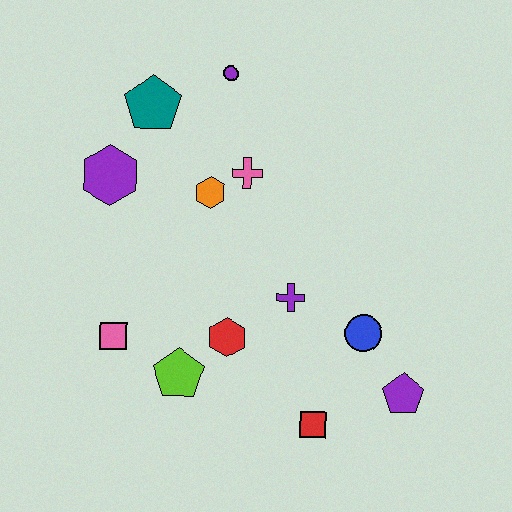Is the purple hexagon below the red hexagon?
No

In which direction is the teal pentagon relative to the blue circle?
The teal pentagon is above the blue circle.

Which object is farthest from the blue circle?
The teal pentagon is farthest from the blue circle.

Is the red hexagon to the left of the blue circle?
Yes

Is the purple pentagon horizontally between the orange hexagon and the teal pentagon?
No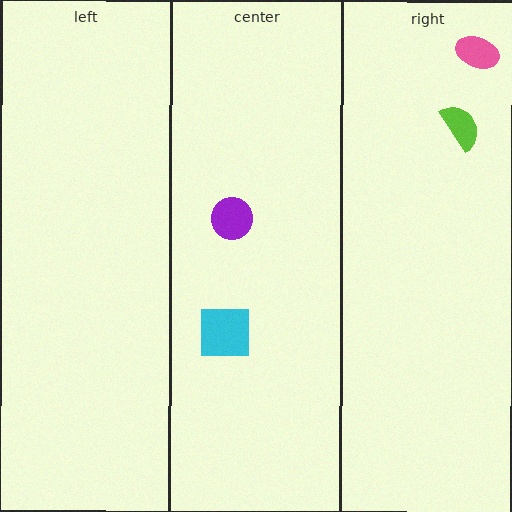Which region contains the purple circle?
The center region.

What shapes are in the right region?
The lime semicircle, the pink ellipse.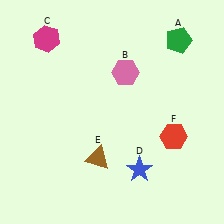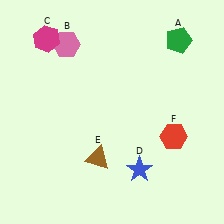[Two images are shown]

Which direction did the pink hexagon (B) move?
The pink hexagon (B) moved left.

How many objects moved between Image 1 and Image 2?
1 object moved between the two images.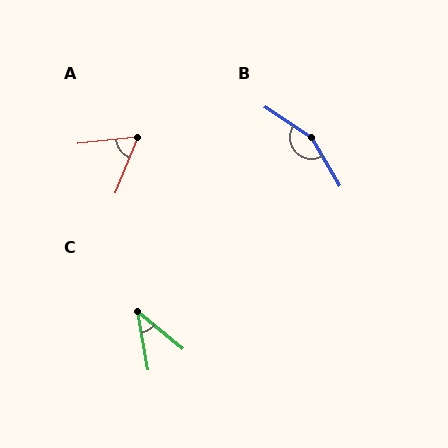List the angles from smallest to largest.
C (40°), A (62°), B (153°).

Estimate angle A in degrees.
Approximately 62 degrees.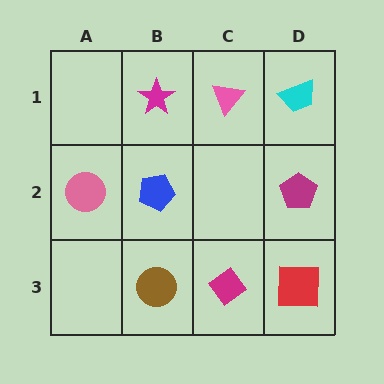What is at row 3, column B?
A brown circle.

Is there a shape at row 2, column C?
No, that cell is empty.